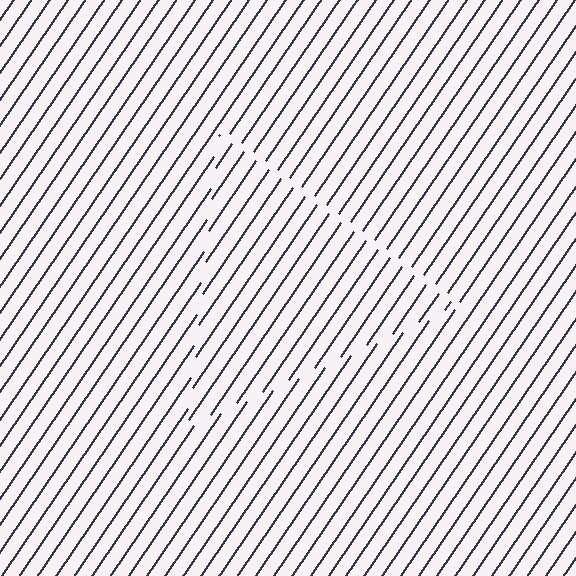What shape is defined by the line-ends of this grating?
An illusory triangle. The interior of the shape contains the same grating, shifted by half a period — the contour is defined by the phase discontinuity where line-ends from the inner and outer gratings abut.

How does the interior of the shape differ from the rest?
The interior of the shape contains the same grating, shifted by half a period — the contour is defined by the phase discontinuity where line-ends from the inner and outer gratings abut.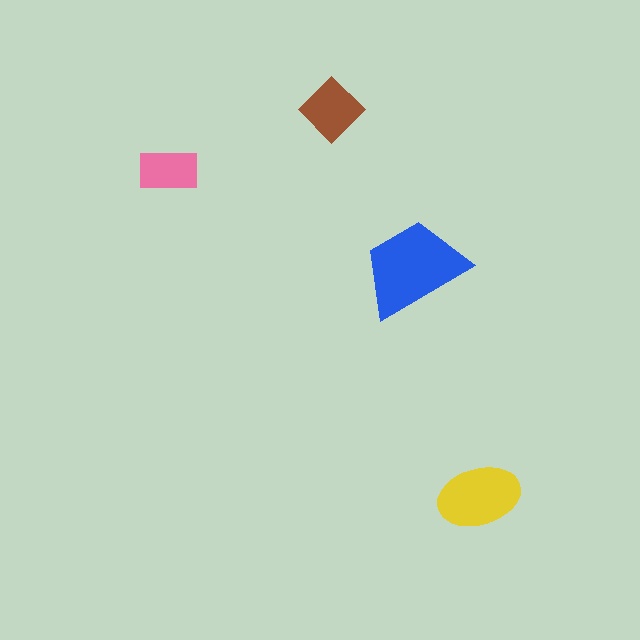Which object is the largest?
The blue trapezoid.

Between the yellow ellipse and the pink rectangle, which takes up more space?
The yellow ellipse.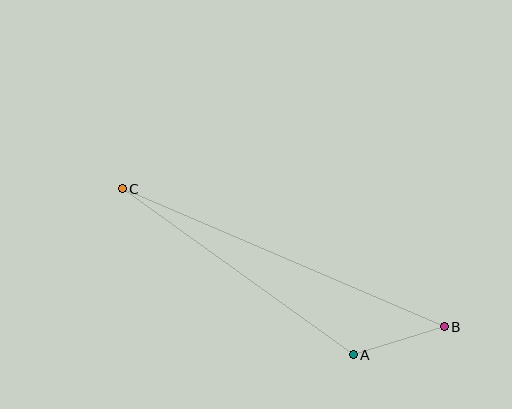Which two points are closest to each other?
Points A and B are closest to each other.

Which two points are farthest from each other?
Points B and C are farthest from each other.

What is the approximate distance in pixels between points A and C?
The distance between A and C is approximately 284 pixels.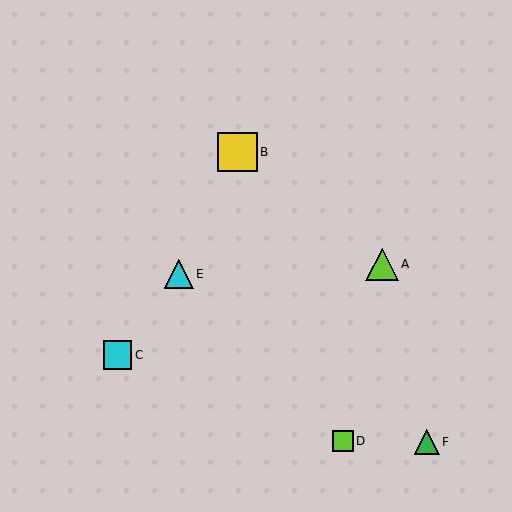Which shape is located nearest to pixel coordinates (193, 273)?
The cyan triangle (labeled E) at (179, 274) is nearest to that location.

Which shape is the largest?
The yellow square (labeled B) is the largest.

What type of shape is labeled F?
Shape F is a green triangle.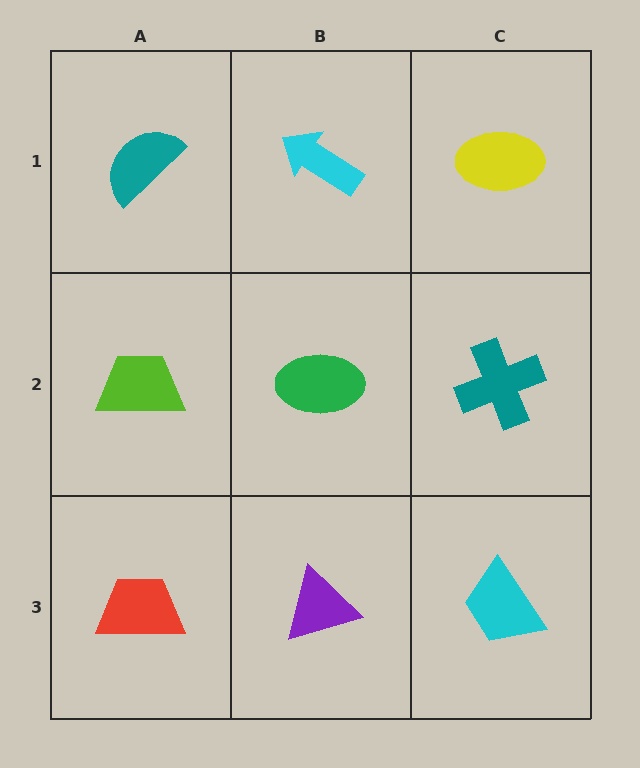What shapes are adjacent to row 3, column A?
A lime trapezoid (row 2, column A), a purple triangle (row 3, column B).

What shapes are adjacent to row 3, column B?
A green ellipse (row 2, column B), a red trapezoid (row 3, column A), a cyan trapezoid (row 3, column C).